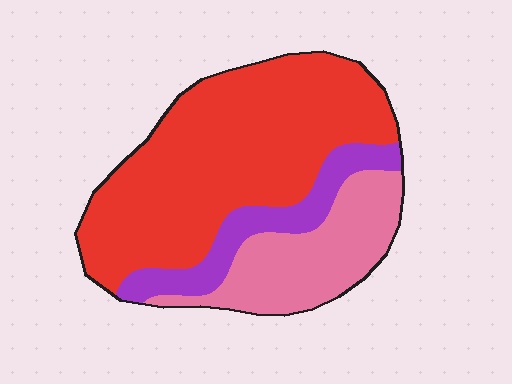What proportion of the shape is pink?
Pink takes up about one quarter (1/4) of the shape.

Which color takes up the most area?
Red, at roughly 60%.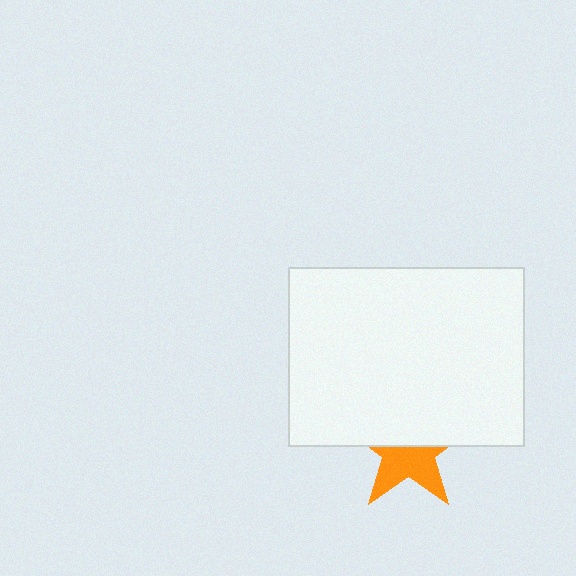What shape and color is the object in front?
The object in front is a white rectangle.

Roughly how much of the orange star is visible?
About half of it is visible (roughly 48%).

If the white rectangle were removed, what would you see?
You would see the complete orange star.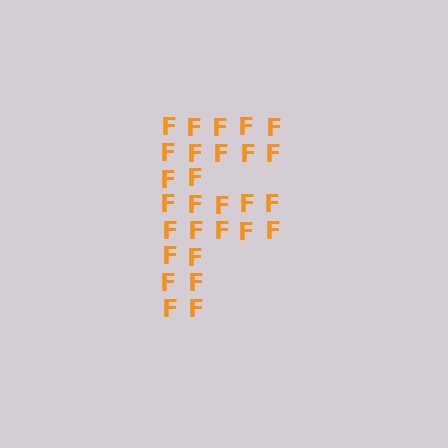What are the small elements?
The small elements are letter F's.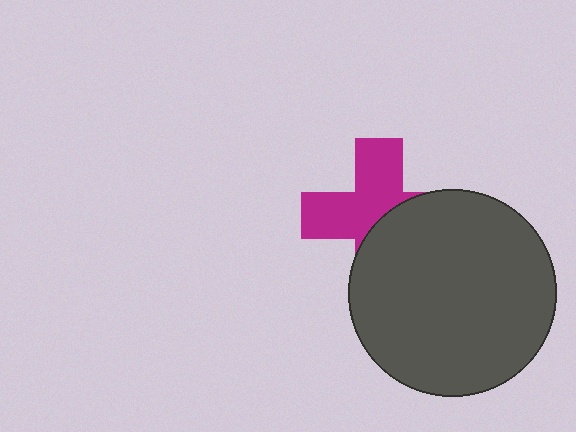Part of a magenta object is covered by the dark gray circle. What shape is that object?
It is a cross.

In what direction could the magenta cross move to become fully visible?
The magenta cross could move toward the upper-left. That would shift it out from behind the dark gray circle entirely.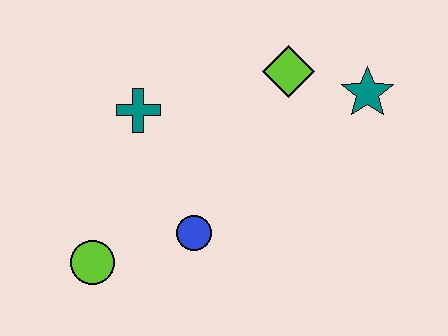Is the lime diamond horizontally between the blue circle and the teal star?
Yes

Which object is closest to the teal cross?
The blue circle is closest to the teal cross.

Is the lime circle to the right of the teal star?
No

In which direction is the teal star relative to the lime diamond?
The teal star is to the right of the lime diamond.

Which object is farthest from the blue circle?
The teal star is farthest from the blue circle.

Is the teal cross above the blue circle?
Yes